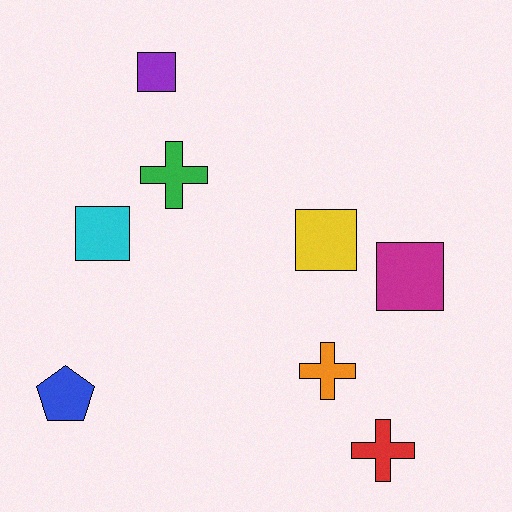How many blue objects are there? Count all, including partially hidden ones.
There is 1 blue object.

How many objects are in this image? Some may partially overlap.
There are 8 objects.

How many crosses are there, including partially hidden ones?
There are 3 crosses.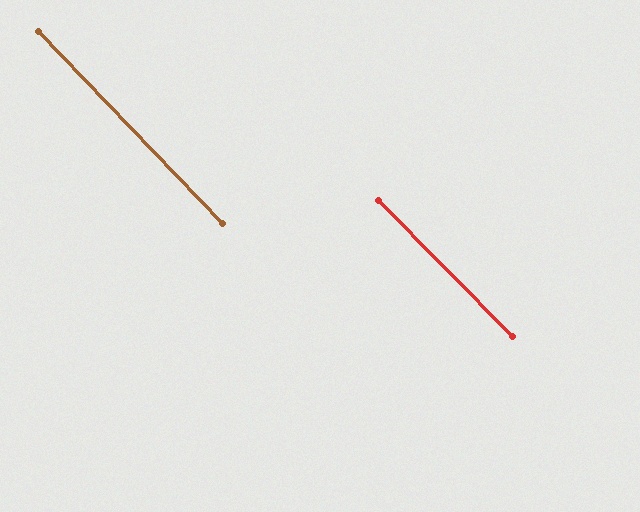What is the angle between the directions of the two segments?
Approximately 1 degree.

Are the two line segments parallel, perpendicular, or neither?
Parallel — their directions differ by only 1.2°.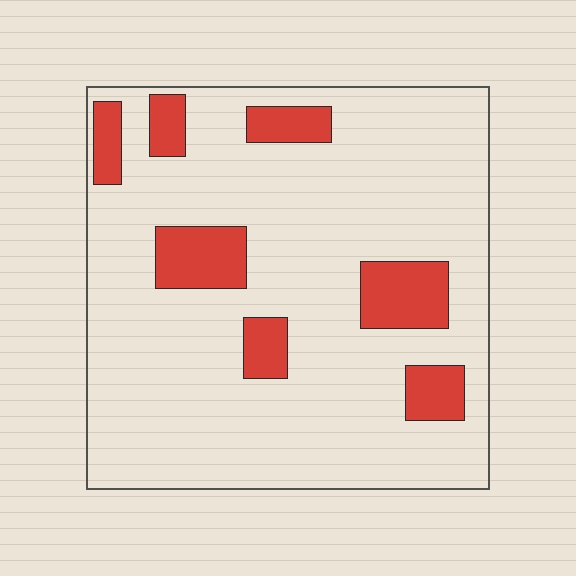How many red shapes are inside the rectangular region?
7.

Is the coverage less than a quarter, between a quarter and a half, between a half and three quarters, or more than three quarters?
Less than a quarter.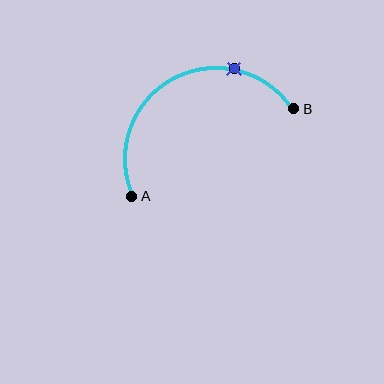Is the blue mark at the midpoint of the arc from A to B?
No. The blue mark lies on the arc but is closer to endpoint B. The arc midpoint would be at the point on the curve equidistant along the arc from both A and B.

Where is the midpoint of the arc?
The arc midpoint is the point on the curve farthest from the straight line joining A and B. It sits above that line.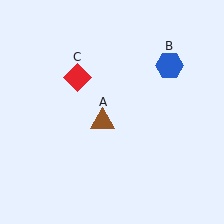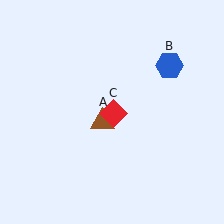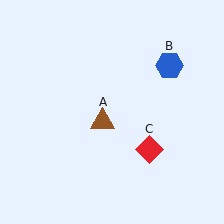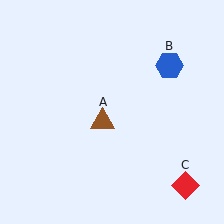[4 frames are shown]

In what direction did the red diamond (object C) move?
The red diamond (object C) moved down and to the right.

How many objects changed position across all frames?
1 object changed position: red diamond (object C).